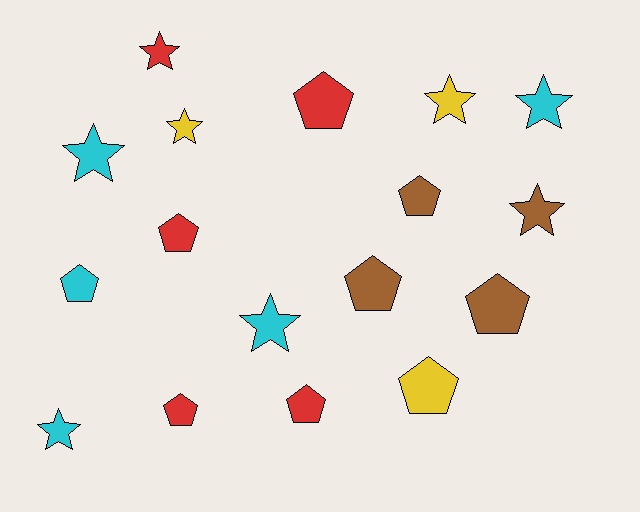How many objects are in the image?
There are 17 objects.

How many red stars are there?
There is 1 red star.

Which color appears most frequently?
Cyan, with 5 objects.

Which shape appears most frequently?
Pentagon, with 9 objects.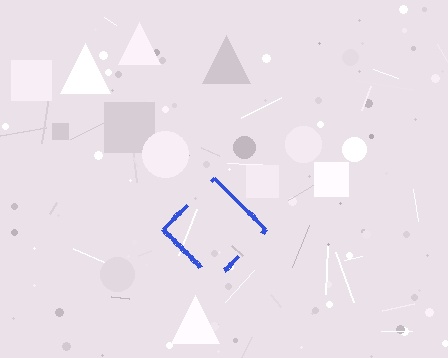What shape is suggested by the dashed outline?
The dashed outline suggests a diamond.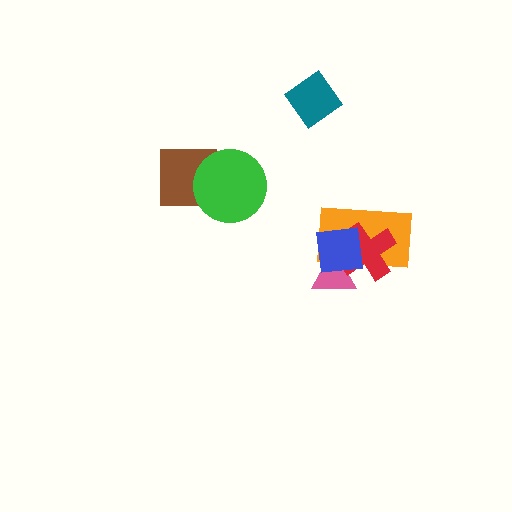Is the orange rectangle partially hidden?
Yes, it is partially covered by another shape.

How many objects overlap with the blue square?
3 objects overlap with the blue square.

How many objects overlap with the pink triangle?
3 objects overlap with the pink triangle.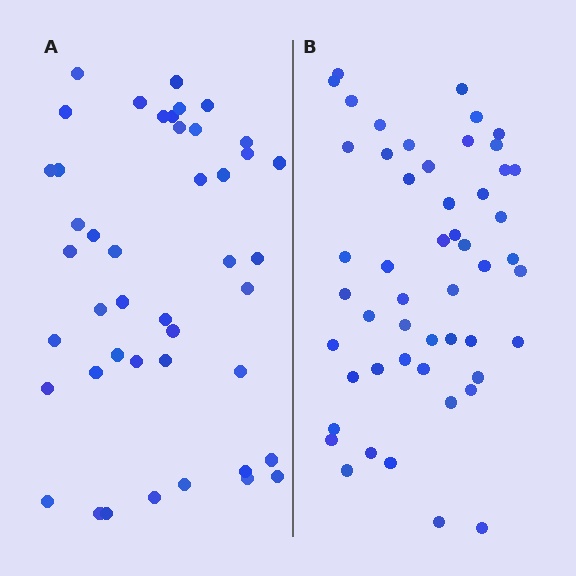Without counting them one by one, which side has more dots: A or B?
Region B (the right region) has more dots.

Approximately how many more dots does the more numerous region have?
Region B has roughly 8 or so more dots than region A.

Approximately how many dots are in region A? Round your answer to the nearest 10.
About 40 dots. (The exact count is 44, which rounds to 40.)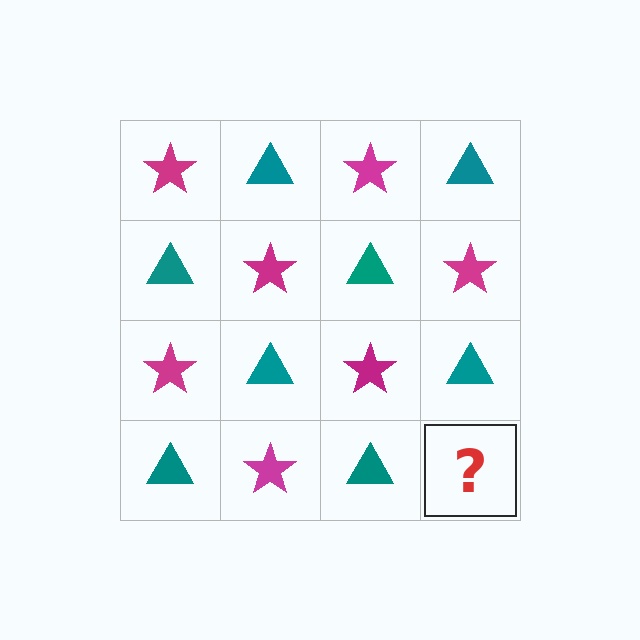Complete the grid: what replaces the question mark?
The question mark should be replaced with a magenta star.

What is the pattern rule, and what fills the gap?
The rule is that it alternates magenta star and teal triangle in a checkerboard pattern. The gap should be filled with a magenta star.